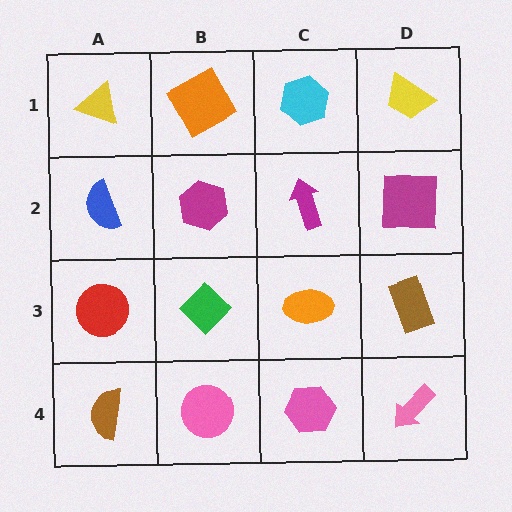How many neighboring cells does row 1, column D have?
2.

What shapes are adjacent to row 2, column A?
A yellow triangle (row 1, column A), a red circle (row 3, column A), a magenta hexagon (row 2, column B).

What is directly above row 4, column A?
A red circle.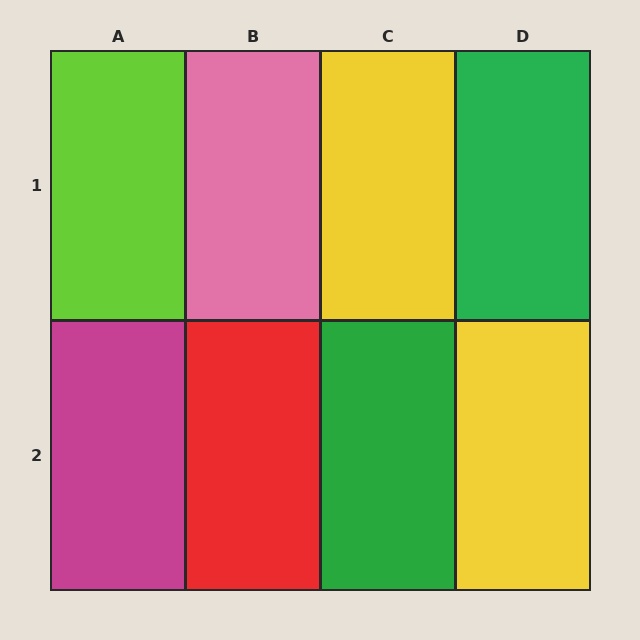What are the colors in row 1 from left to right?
Lime, pink, yellow, green.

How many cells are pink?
1 cell is pink.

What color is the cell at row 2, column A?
Magenta.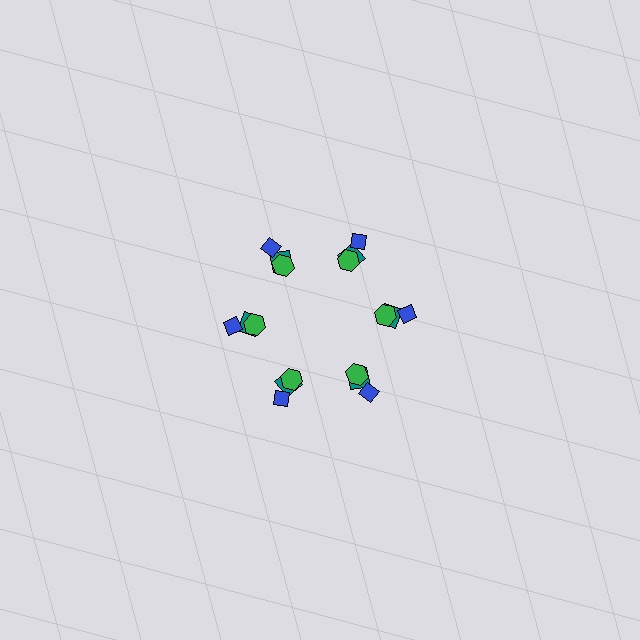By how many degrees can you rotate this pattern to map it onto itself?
The pattern maps onto itself every 60 degrees of rotation.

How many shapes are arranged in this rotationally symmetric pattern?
There are 18 shapes, arranged in 6 groups of 3.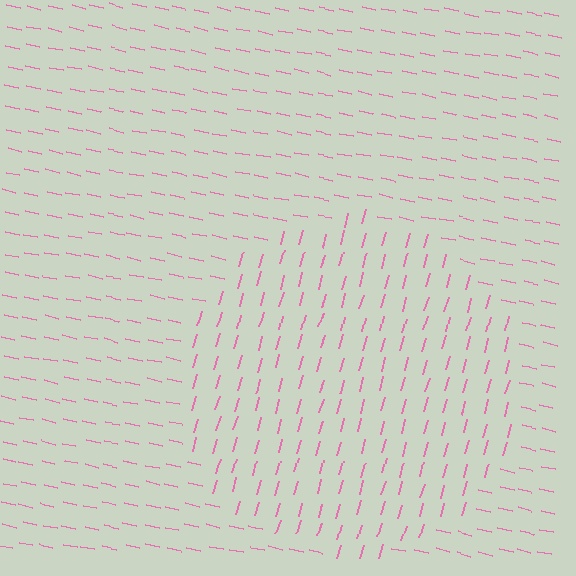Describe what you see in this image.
The image is filled with small pink line segments. A circle region in the image has lines oriented differently from the surrounding lines, creating a visible texture boundary.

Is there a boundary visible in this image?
Yes, there is a texture boundary formed by a change in line orientation.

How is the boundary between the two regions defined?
The boundary is defined purely by a change in line orientation (approximately 86 degrees difference). All lines are the same color and thickness.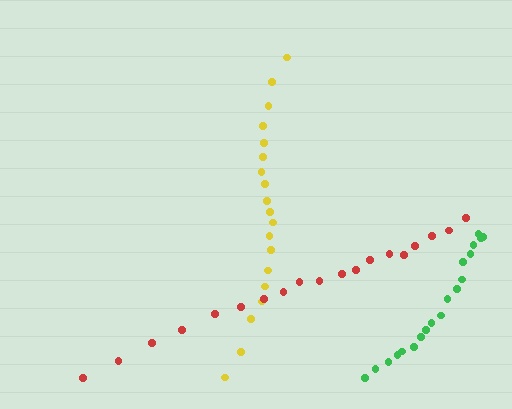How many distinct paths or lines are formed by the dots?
There are 3 distinct paths.